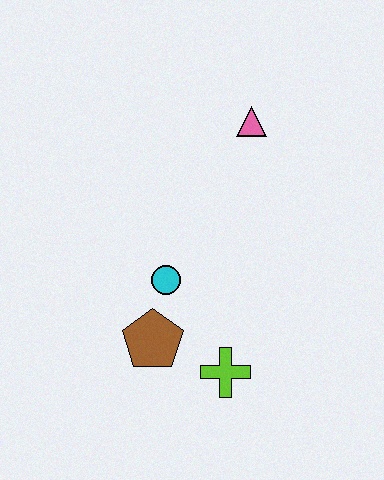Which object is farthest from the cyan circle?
The pink triangle is farthest from the cyan circle.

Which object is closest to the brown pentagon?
The cyan circle is closest to the brown pentagon.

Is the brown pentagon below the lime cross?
No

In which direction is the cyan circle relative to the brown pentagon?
The cyan circle is above the brown pentagon.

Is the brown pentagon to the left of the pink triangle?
Yes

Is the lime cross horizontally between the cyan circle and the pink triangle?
Yes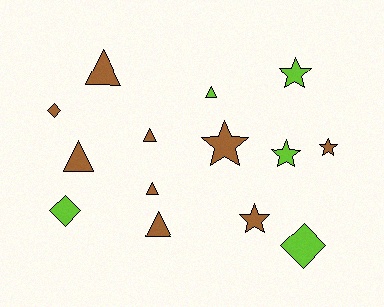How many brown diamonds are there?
There is 1 brown diamond.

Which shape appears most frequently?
Triangle, with 6 objects.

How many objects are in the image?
There are 14 objects.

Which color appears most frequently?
Brown, with 9 objects.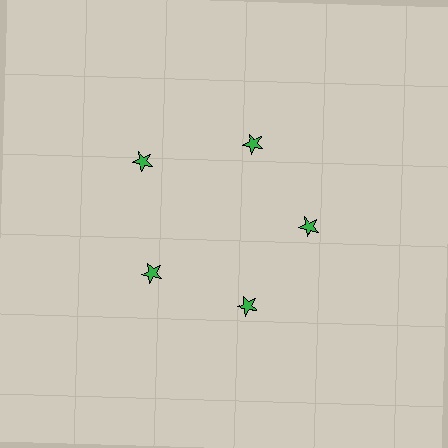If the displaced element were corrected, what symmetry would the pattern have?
It would have 5-fold rotational symmetry — the pattern would map onto itself every 72 degrees.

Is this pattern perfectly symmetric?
No. The 5 green stars are arranged in a ring, but one element near the 10 o'clock position is pushed outward from the center, breaking the 5-fold rotational symmetry.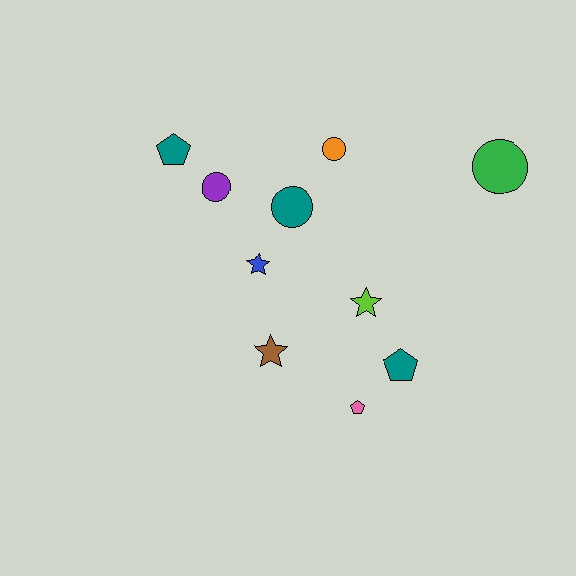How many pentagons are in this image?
There are 3 pentagons.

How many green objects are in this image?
There is 1 green object.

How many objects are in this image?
There are 10 objects.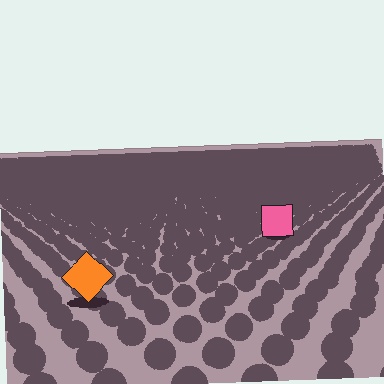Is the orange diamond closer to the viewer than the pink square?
Yes. The orange diamond is closer — you can tell from the texture gradient: the ground texture is coarser near it.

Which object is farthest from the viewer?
The pink square is farthest from the viewer. It appears smaller and the ground texture around it is denser.